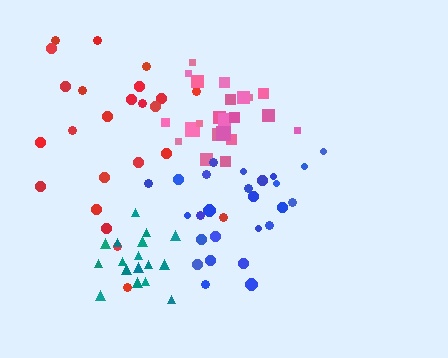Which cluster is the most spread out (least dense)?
Red.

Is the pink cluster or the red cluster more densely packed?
Pink.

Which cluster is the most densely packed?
Teal.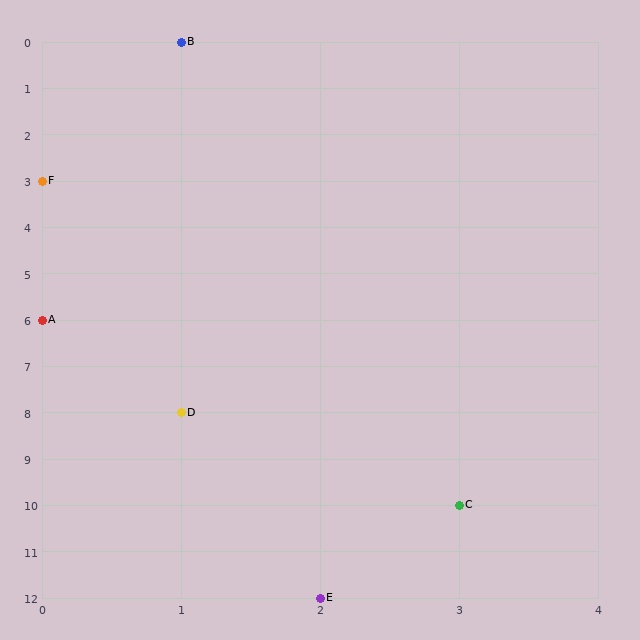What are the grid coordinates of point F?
Point F is at grid coordinates (0, 3).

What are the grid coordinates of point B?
Point B is at grid coordinates (1, 0).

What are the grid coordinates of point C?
Point C is at grid coordinates (3, 10).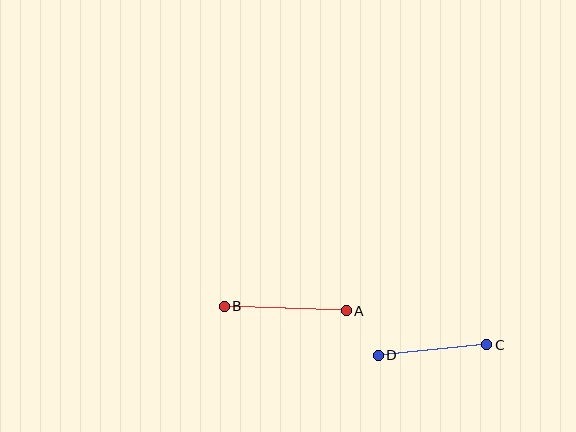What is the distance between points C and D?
The distance is approximately 109 pixels.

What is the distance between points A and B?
The distance is approximately 122 pixels.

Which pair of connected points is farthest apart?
Points A and B are farthest apart.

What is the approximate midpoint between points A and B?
The midpoint is at approximately (285, 308) pixels.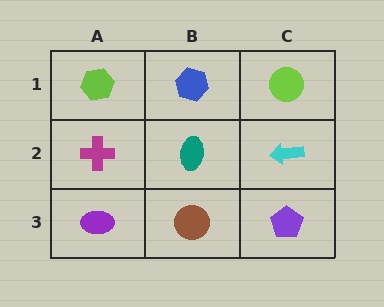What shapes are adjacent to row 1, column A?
A magenta cross (row 2, column A), a blue hexagon (row 1, column B).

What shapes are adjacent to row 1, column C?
A cyan arrow (row 2, column C), a blue hexagon (row 1, column B).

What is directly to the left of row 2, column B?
A magenta cross.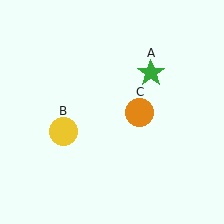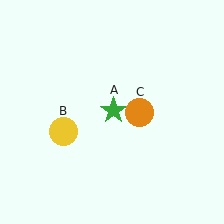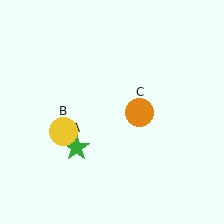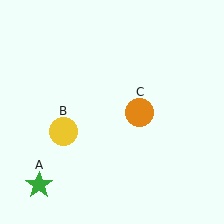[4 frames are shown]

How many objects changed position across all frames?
1 object changed position: green star (object A).